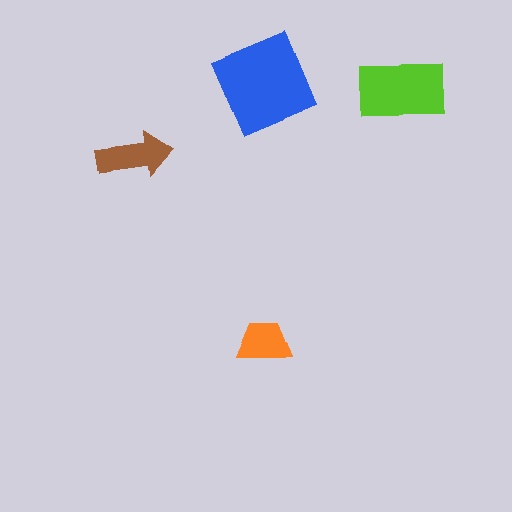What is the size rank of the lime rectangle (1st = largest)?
2nd.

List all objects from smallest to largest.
The orange trapezoid, the brown arrow, the lime rectangle, the blue diamond.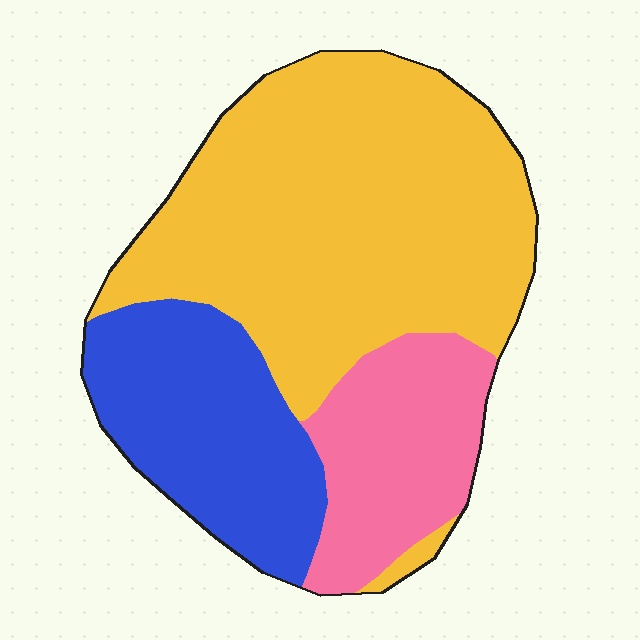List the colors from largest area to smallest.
From largest to smallest: yellow, blue, pink.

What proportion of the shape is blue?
Blue covers around 25% of the shape.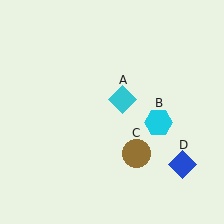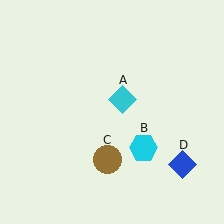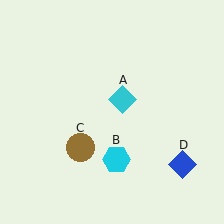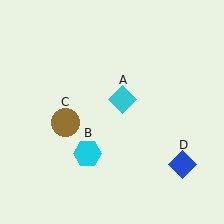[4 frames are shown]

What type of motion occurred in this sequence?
The cyan hexagon (object B), brown circle (object C) rotated clockwise around the center of the scene.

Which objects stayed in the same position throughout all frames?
Cyan diamond (object A) and blue diamond (object D) remained stationary.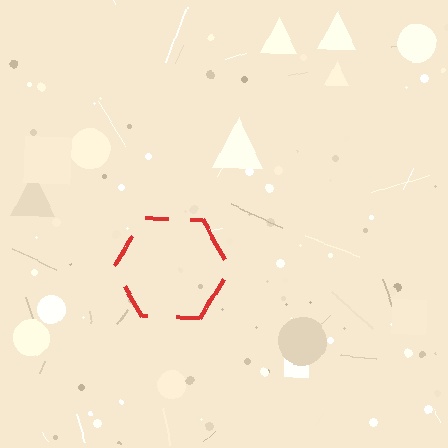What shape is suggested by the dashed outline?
The dashed outline suggests a hexagon.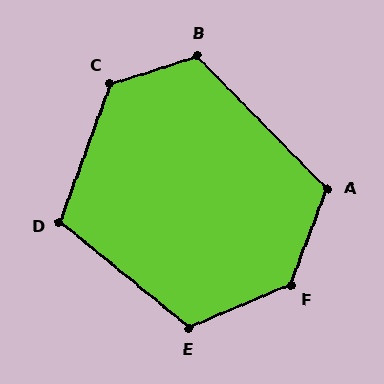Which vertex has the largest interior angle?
F, at approximately 134 degrees.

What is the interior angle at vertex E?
Approximately 118 degrees (obtuse).